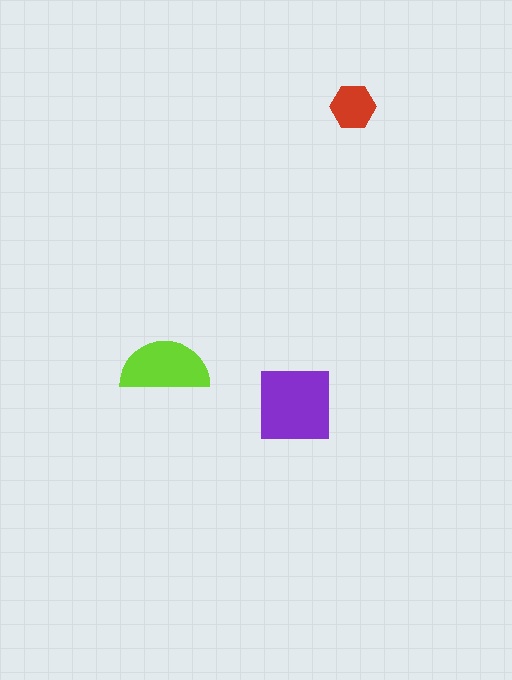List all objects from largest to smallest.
The purple square, the lime semicircle, the red hexagon.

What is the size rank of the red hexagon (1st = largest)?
3rd.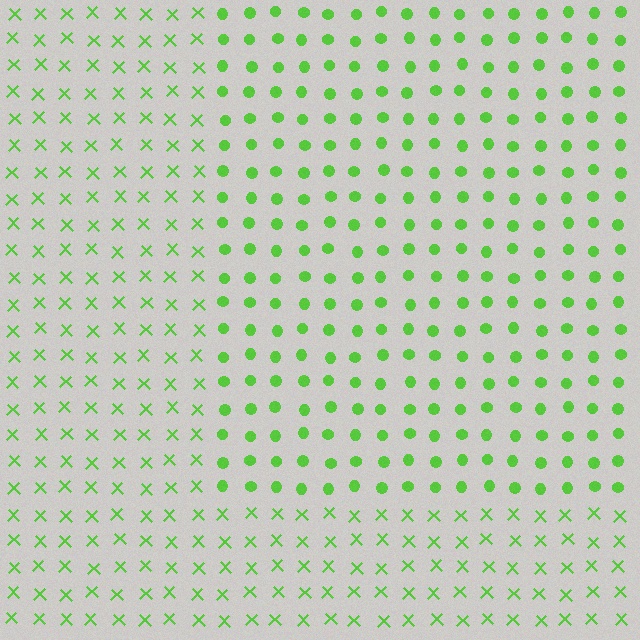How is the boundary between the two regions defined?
The boundary is defined by a change in element shape: circles inside vs. X marks outside. All elements share the same color and spacing.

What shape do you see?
I see a rectangle.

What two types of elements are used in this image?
The image uses circles inside the rectangle region and X marks outside it.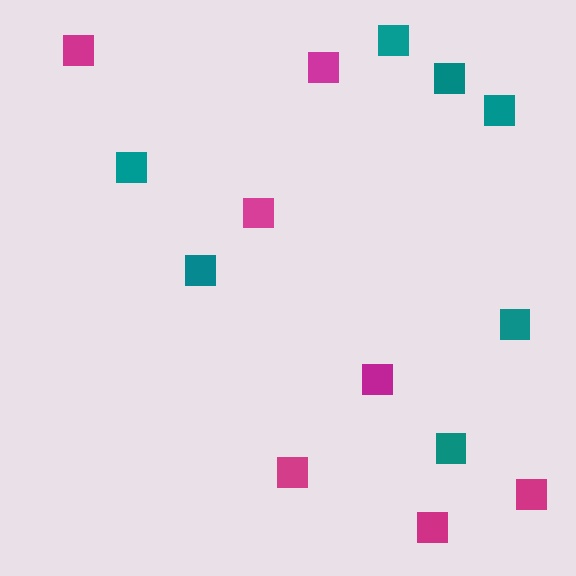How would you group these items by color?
There are 2 groups: one group of magenta squares (7) and one group of teal squares (7).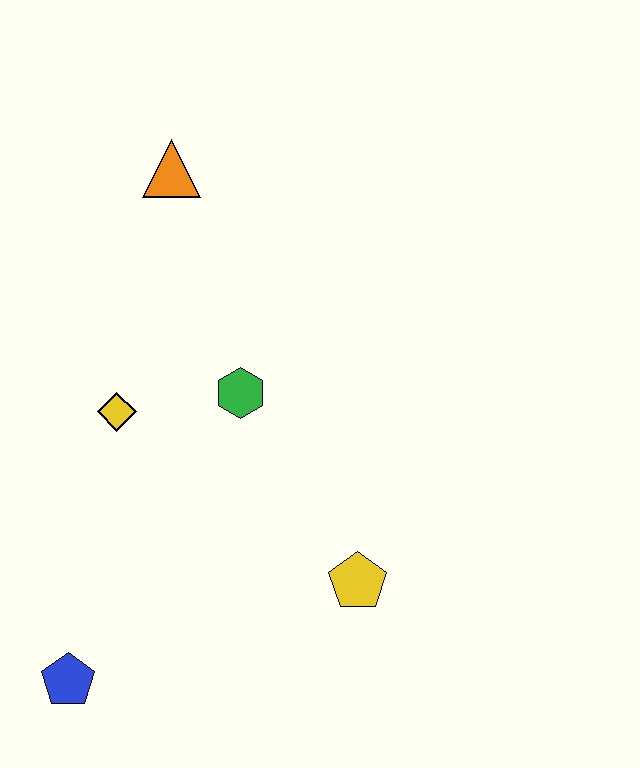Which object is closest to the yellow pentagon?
The green hexagon is closest to the yellow pentagon.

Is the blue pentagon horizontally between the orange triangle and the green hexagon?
No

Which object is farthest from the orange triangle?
The blue pentagon is farthest from the orange triangle.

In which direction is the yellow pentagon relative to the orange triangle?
The yellow pentagon is below the orange triangle.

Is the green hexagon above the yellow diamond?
Yes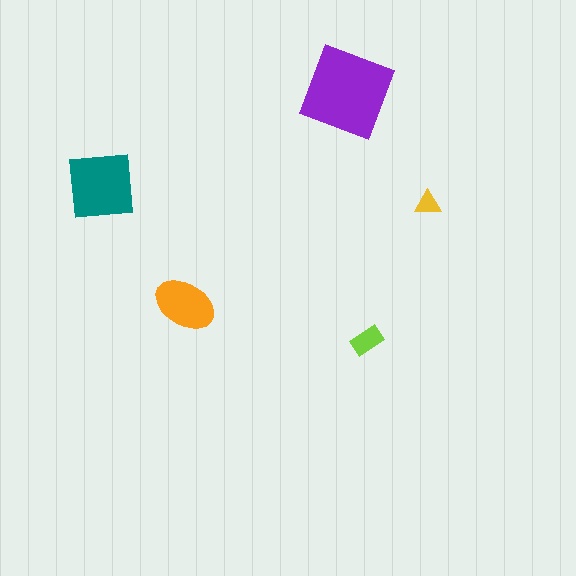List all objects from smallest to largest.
The yellow triangle, the lime rectangle, the orange ellipse, the teal square, the purple square.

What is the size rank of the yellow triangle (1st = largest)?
5th.